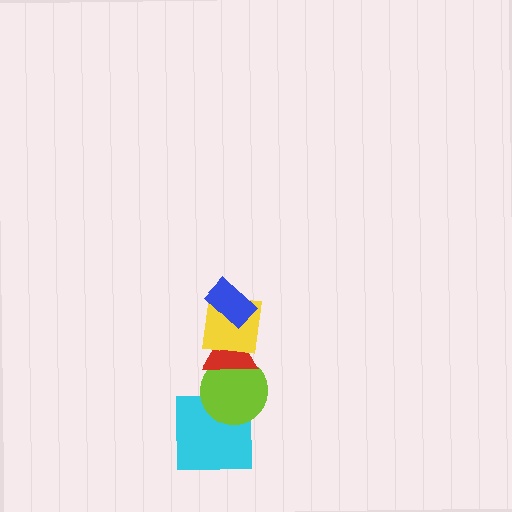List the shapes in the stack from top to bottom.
From top to bottom: the blue rectangle, the yellow square, the red triangle, the lime circle, the cyan square.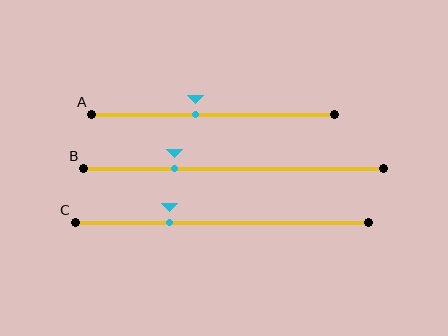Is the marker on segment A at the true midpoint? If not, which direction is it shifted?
No, the marker on segment A is shifted to the left by about 7% of the segment length.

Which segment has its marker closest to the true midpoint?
Segment A has its marker closest to the true midpoint.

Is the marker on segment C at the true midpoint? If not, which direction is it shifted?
No, the marker on segment C is shifted to the left by about 18% of the segment length.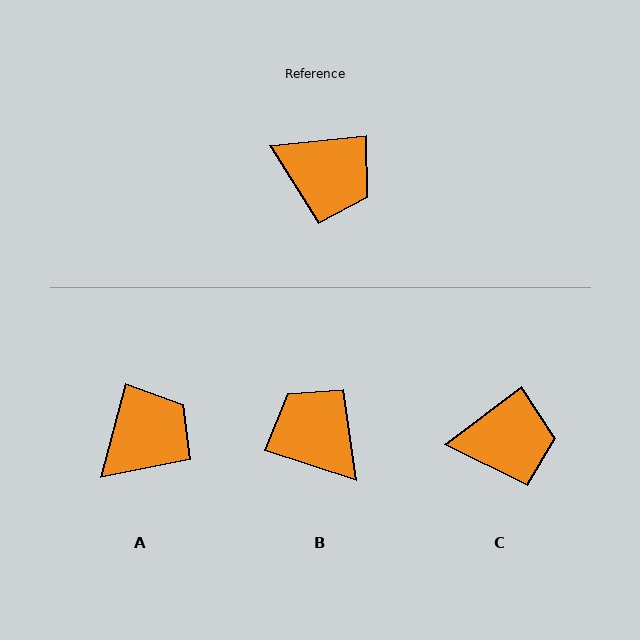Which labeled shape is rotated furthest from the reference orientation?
B, about 156 degrees away.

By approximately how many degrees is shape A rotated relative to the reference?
Approximately 70 degrees counter-clockwise.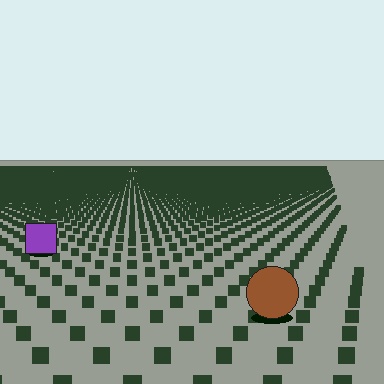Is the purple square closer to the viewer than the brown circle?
No. The brown circle is closer — you can tell from the texture gradient: the ground texture is coarser near it.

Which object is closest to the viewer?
The brown circle is closest. The texture marks near it are larger and more spread out.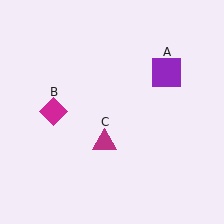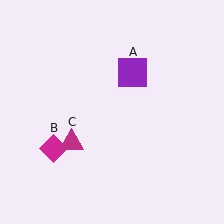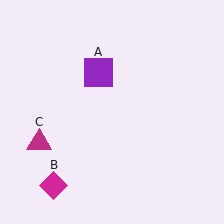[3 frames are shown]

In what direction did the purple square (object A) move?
The purple square (object A) moved left.